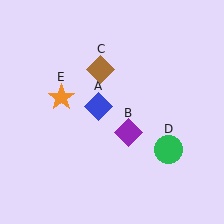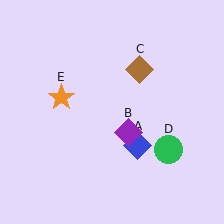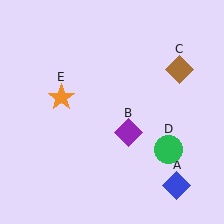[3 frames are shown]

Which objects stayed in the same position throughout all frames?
Purple diamond (object B) and green circle (object D) and orange star (object E) remained stationary.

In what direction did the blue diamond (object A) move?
The blue diamond (object A) moved down and to the right.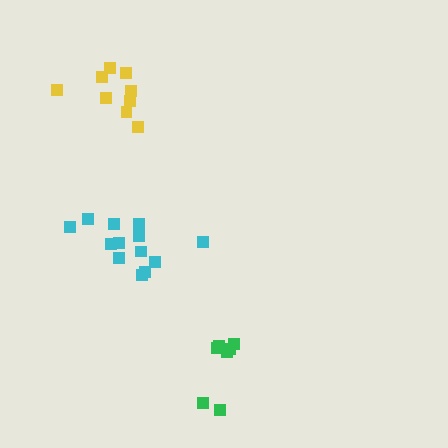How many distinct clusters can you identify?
There are 3 distinct clusters.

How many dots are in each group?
Group 1: 9 dots, Group 2: 7 dots, Group 3: 13 dots (29 total).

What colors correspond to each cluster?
The clusters are colored: yellow, green, cyan.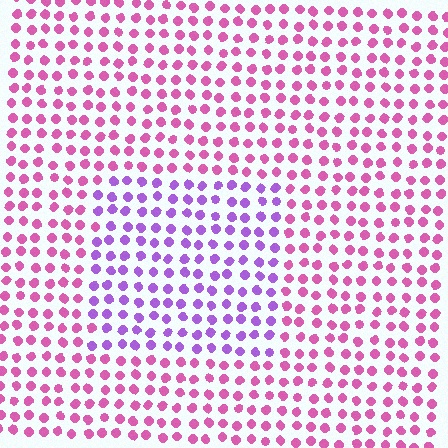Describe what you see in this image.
The image is filled with small pink elements in a uniform arrangement. A rectangle-shaped region is visible where the elements are tinted to a slightly different hue, forming a subtle color boundary.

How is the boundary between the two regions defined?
The boundary is defined purely by a slight shift in hue (about 43 degrees). Spacing, size, and orientation are identical on both sides.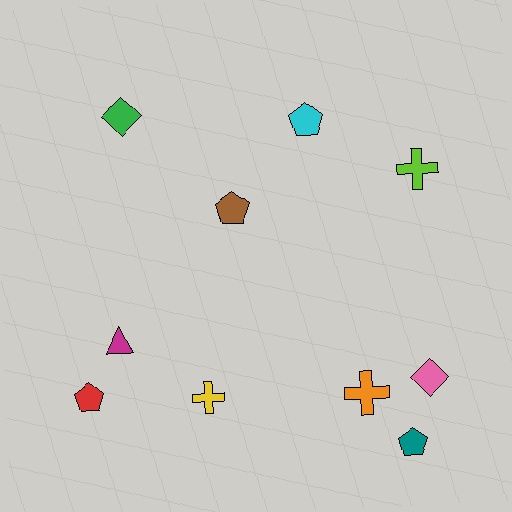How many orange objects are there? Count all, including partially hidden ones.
There is 1 orange object.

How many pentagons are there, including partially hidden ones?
There are 4 pentagons.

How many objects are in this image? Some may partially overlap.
There are 10 objects.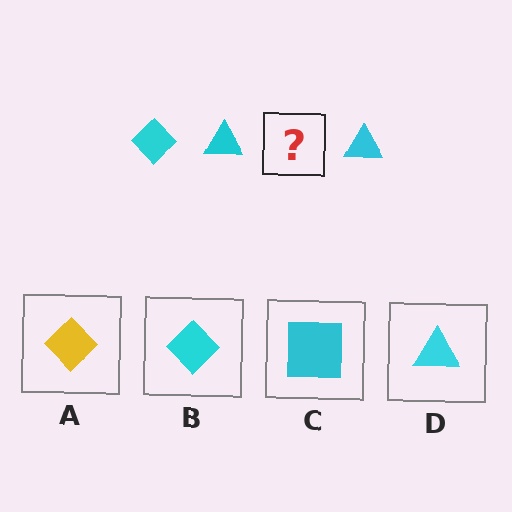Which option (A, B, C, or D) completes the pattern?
B.